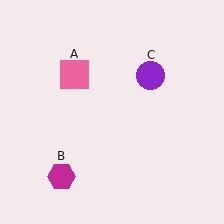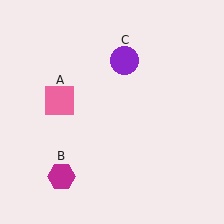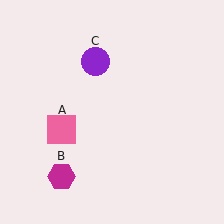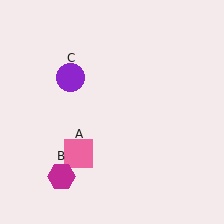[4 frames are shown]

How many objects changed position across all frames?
2 objects changed position: pink square (object A), purple circle (object C).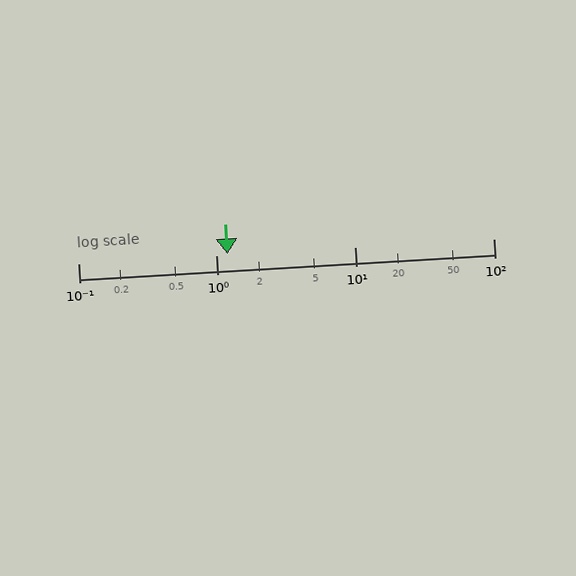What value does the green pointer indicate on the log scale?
The pointer indicates approximately 1.2.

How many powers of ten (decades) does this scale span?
The scale spans 3 decades, from 0.1 to 100.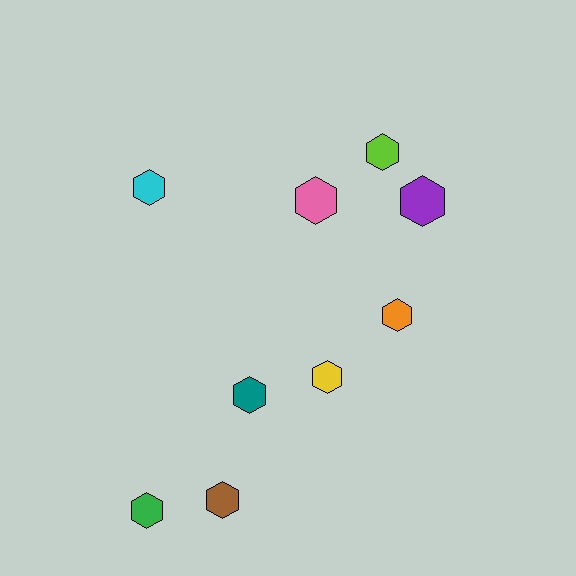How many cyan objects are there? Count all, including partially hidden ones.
There is 1 cyan object.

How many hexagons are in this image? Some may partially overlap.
There are 9 hexagons.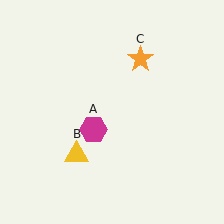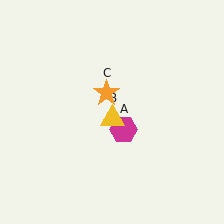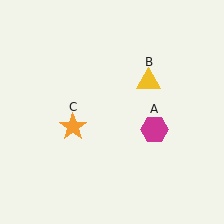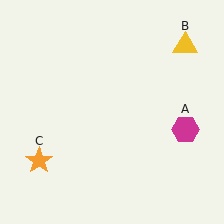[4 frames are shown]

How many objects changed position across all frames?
3 objects changed position: magenta hexagon (object A), yellow triangle (object B), orange star (object C).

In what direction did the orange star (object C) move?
The orange star (object C) moved down and to the left.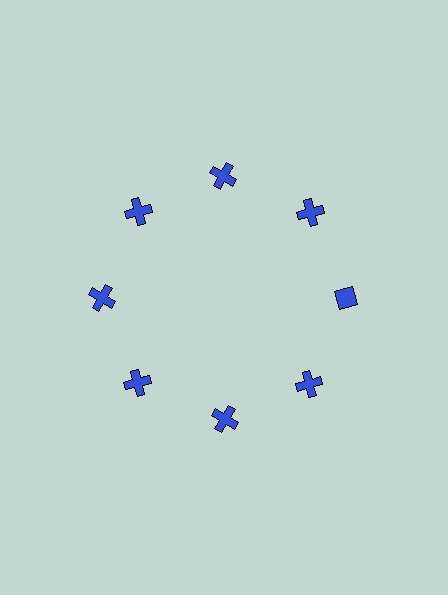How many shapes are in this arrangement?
There are 8 shapes arranged in a ring pattern.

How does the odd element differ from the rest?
It has a different shape: diamond instead of cross.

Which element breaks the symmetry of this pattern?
The blue diamond at roughly the 3 o'clock position breaks the symmetry. All other shapes are blue crosses.